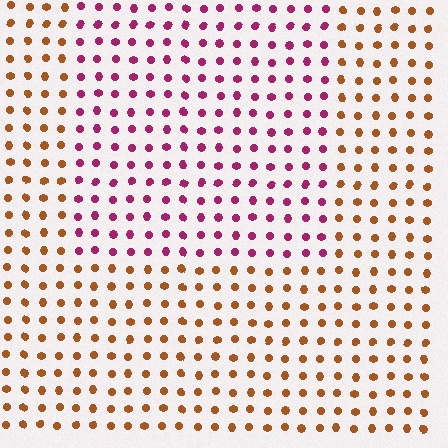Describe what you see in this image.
The image is filled with small brown elements in a uniform arrangement. A rectangle-shaped region is visible where the elements are tinted to a slightly different hue, forming a subtle color boundary.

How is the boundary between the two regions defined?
The boundary is defined purely by a slight shift in hue (about 59 degrees). Spacing, size, and orientation are identical on both sides.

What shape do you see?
I see a rectangle.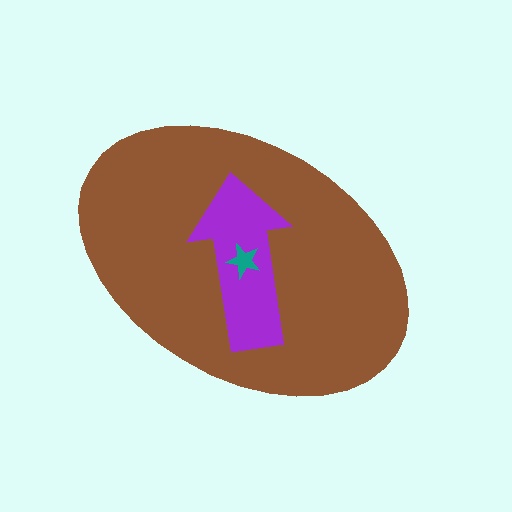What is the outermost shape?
The brown ellipse.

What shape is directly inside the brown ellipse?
The purple arrow.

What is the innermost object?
The teal star.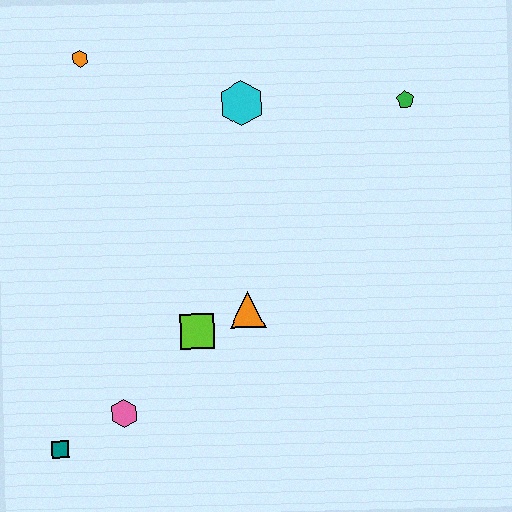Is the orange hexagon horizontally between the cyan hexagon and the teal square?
Yes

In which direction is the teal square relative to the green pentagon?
The teal square is to the left of the green pentagon.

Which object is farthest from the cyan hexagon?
The teal square is farthest from the cyan hexagon.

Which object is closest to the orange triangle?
The lime square is closest to the orange triangle.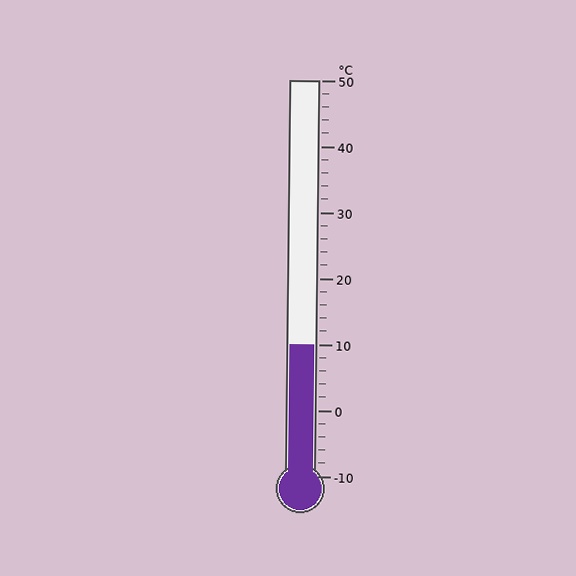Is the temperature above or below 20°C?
The temperature is below 20°C.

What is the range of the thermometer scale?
The thermometer scale ranges from -10°C to 50°C.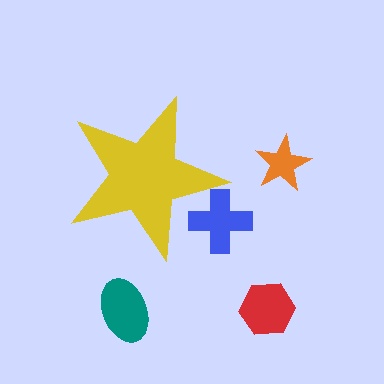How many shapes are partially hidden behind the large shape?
1 shape is partially hidden.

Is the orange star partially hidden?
No, the orange star is fully visible.